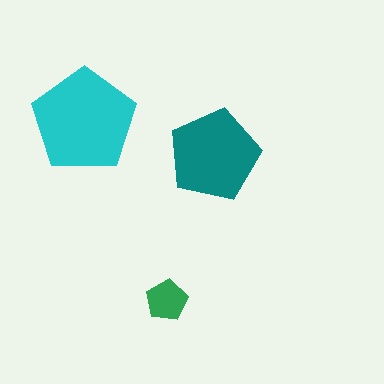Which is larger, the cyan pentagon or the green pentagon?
The cyan one.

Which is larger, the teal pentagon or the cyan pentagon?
The cyan one.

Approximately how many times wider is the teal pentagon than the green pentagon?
About 2 times wider.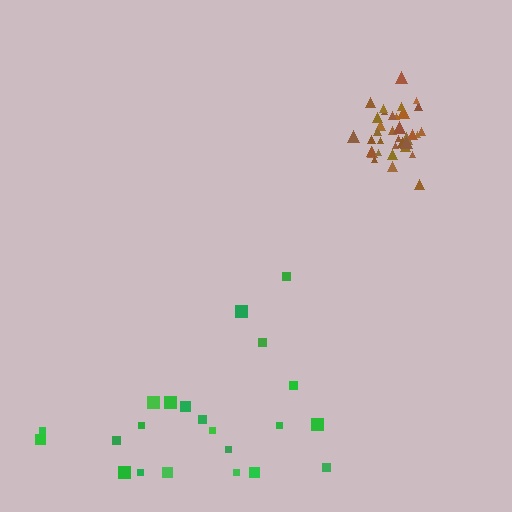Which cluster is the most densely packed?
Brown.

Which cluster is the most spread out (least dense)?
Green.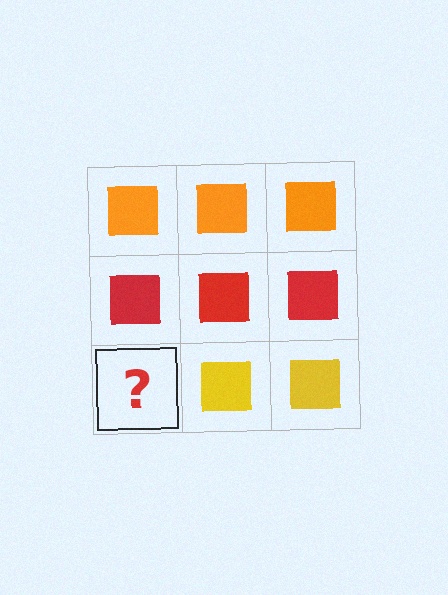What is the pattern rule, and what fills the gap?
The rule is that each row has a consistent color. The gap should be filled with a yellow square.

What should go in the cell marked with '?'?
The missing cell should contain a yellow square.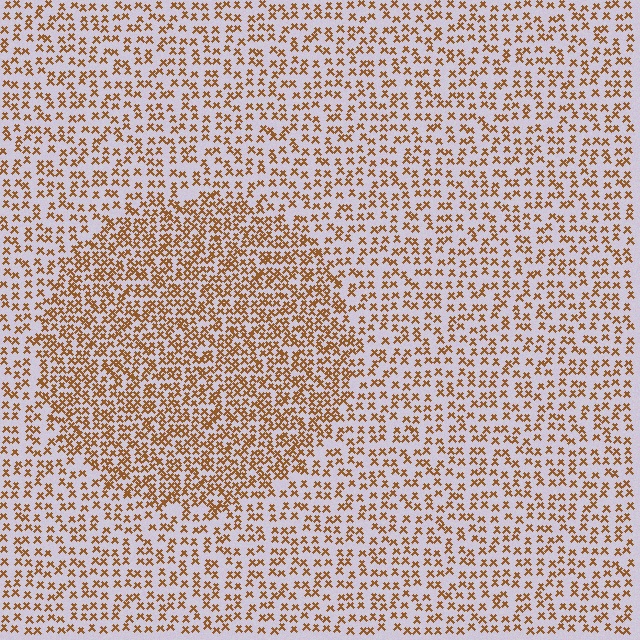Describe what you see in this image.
The image contains small brown elements arranged at two different densities. A circle-shaped region is visible where the elements are more densely packed than the surrounding area.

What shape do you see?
I see a circle.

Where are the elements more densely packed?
The elements are more densely packed inside the circle boundary.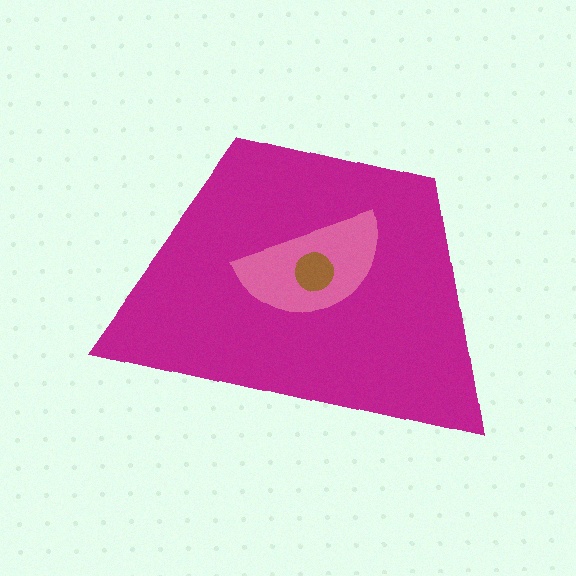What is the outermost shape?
The magenta trapezoid.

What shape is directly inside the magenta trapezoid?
The pink semicircle.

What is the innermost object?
The brown circle.